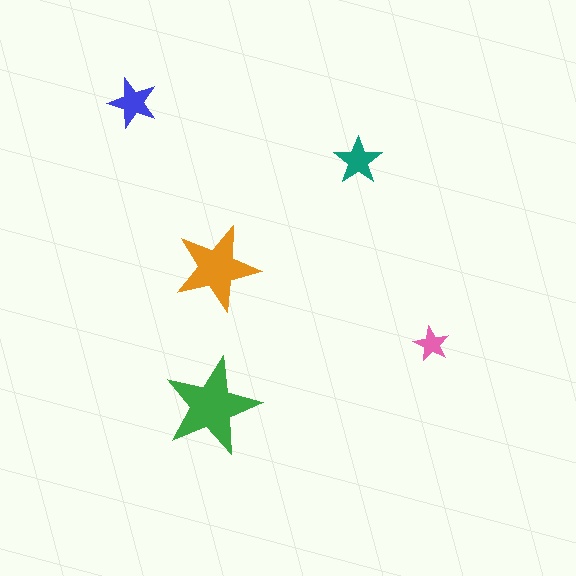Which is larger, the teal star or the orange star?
The orange one.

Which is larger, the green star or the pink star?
The green one.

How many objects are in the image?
There are 5 objects in the image.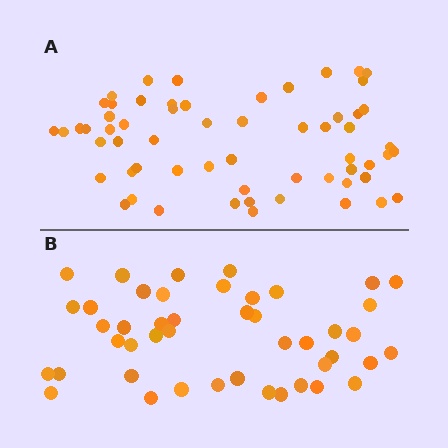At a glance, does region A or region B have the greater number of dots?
Region A (the top region) has more dots.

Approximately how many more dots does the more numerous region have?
Region A has approximately 15 more dots than region B.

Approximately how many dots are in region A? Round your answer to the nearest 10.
About 60 dots.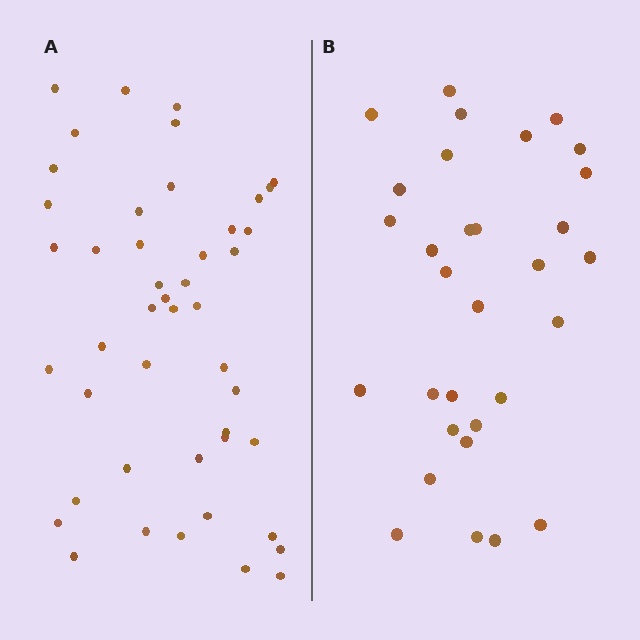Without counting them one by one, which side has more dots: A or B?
Region A (the left region) has more dots.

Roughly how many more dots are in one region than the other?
Region A has approximately 15 more dots than region B.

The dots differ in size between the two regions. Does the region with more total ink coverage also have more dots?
No. Region B has more total ink coverage because its dots are larger, but region A actually contains more individual dots. Total area can be misleading — the number of items is what matters here.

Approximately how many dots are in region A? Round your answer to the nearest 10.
About 50 dots. (The exact count is 46, which rounds to 50.)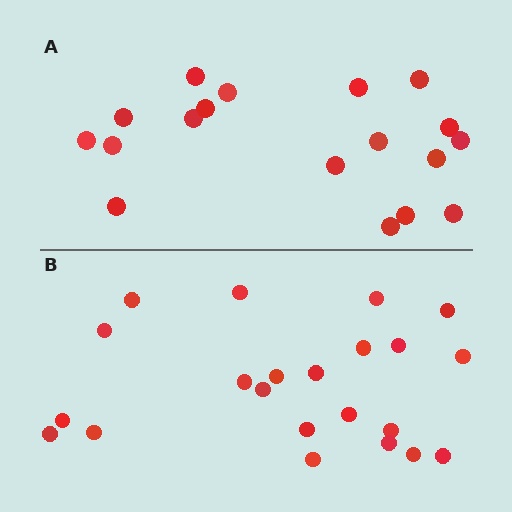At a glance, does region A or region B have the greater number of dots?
Region B (the bottom region) has more dots.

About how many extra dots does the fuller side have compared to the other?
Region B has about 4 more dots than region A.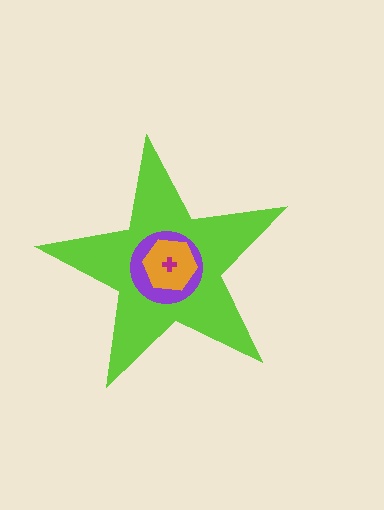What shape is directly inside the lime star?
The purple circle.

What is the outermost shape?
The lime star.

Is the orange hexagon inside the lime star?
Yes.